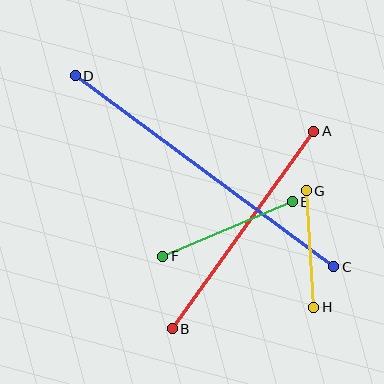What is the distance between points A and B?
The distance is approximately 243 pixels.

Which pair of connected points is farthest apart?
Points C and D are farthest apart.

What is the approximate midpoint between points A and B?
The midpoint is at approximately (243, 230) pixels.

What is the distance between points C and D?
The distance is approximately 321 pixels.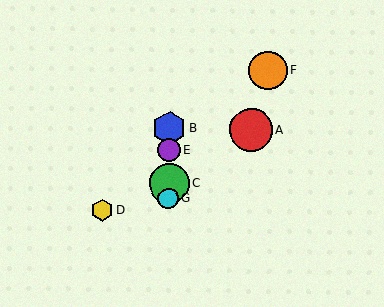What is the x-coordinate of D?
Object D is at x≈102.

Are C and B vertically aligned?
Yes, both are at x≈169.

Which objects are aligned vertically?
Objects B, C, E, G are aligned vertically.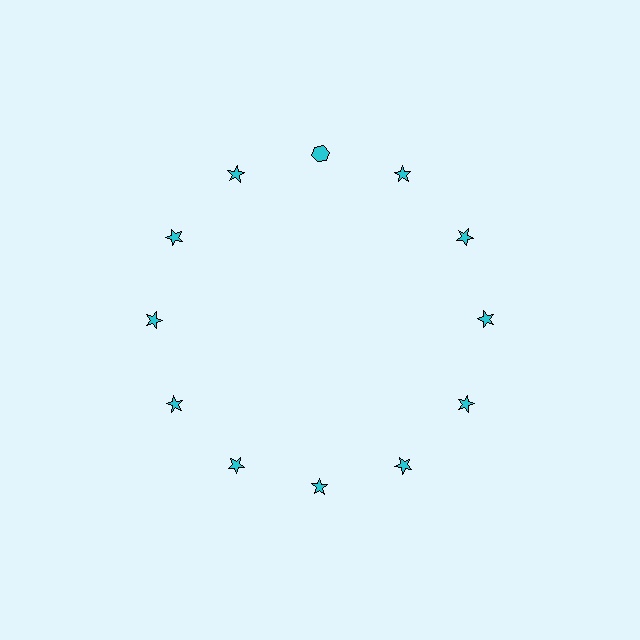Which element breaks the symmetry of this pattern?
The cyan hexagon at roughly the 12 o'clock position breaks the symmetry. All other shapes are cyan stars.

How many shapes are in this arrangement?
There are 12 shapes arranged in a ring pattern.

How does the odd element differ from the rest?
It has a different shape: hexagon instead of star.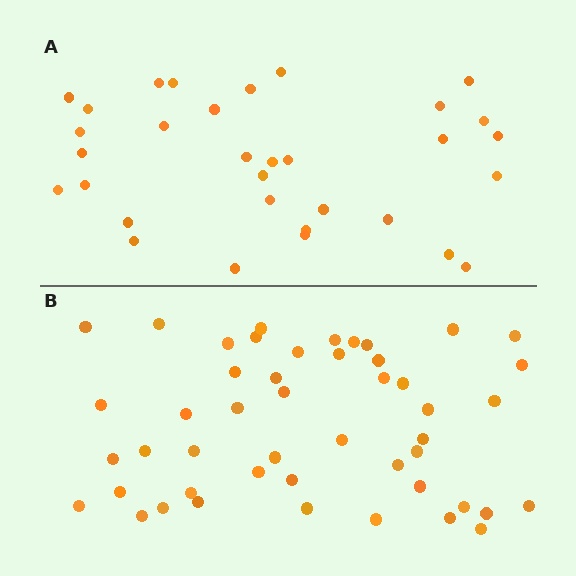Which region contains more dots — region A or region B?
Region B (the bottom region) has more dots.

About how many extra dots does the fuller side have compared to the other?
Region B has approximately 15 more dots than region A.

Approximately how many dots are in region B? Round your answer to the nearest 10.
About 50 dots. (The exact count is 48, which rounds to 50.)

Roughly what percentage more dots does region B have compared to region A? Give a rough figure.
About 50% more.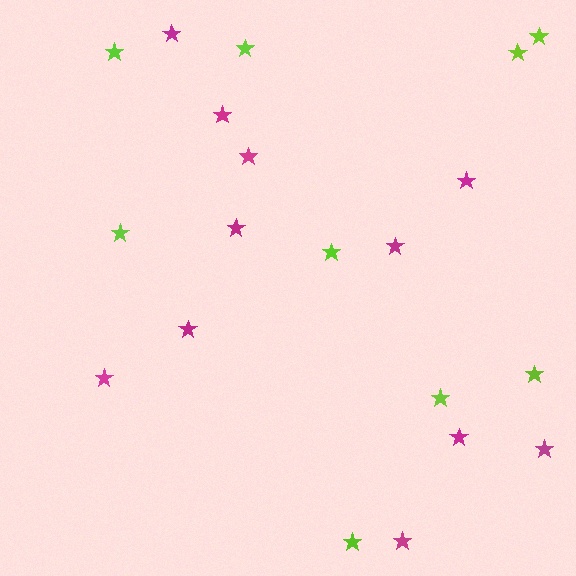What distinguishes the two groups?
There are 2 groups: one group of lime stars (9) and one group of magenta stars (11).